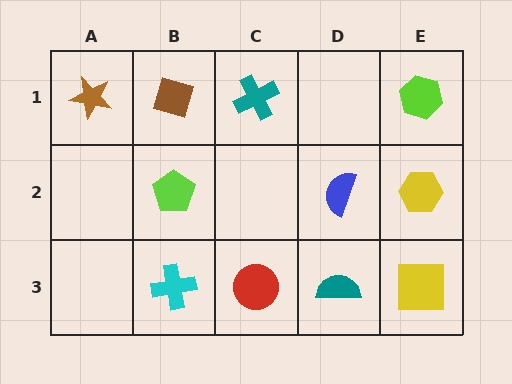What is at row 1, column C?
A teal cross.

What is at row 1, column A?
A brown star.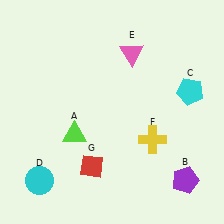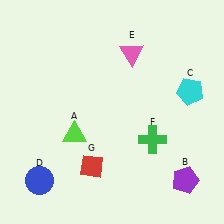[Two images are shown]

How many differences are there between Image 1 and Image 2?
There are 2 differences between the two images.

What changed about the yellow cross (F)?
In Image 1, F is yellow. In Image 2, it changed to green.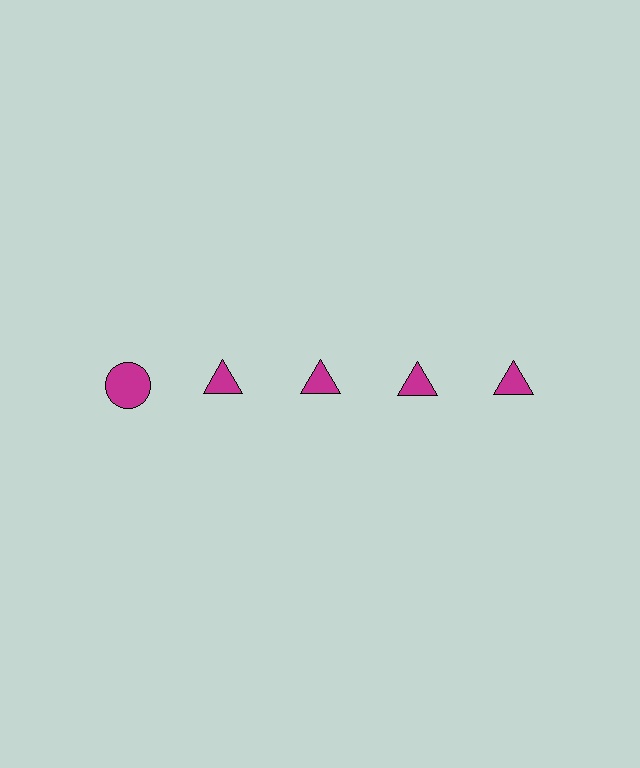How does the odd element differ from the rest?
It has a different shape: circle instead of triangle.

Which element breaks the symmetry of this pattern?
The magenta circle in the top row, leftmost column breaks the symmetry. All other shapes are magenta triangles.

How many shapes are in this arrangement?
There are 5 shapes arranged in a grid pattern.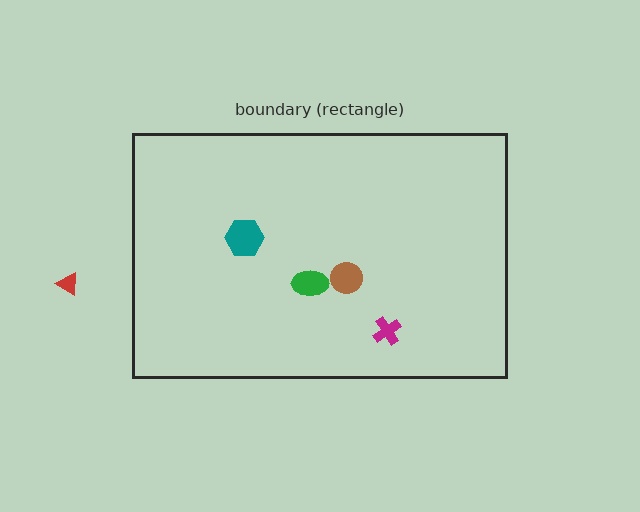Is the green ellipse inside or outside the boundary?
Inside.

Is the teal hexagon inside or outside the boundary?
Inside.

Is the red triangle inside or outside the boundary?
Outside.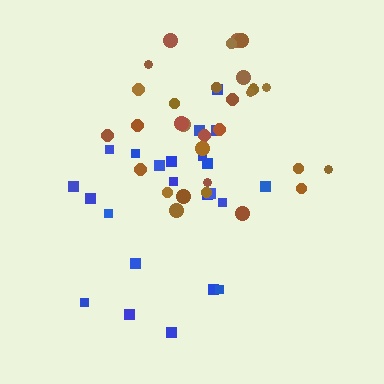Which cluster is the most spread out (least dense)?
Blue.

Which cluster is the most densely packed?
Brown.